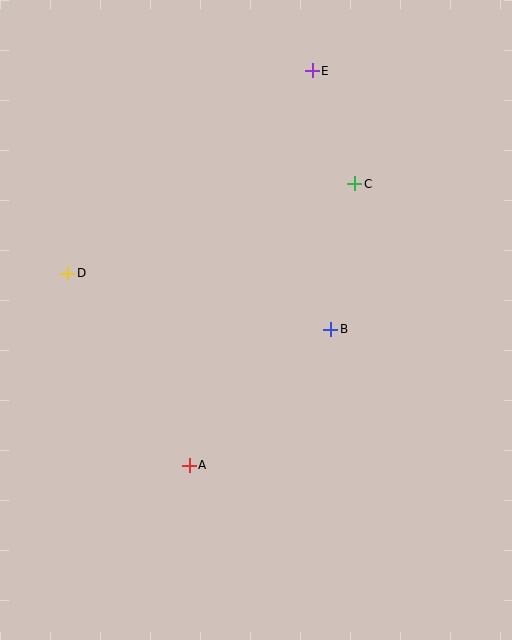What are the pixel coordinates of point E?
Point E is at (312, 71).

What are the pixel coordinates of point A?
Point A is at (189, 465).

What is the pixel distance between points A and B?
The distance between A and B is 196 pixels.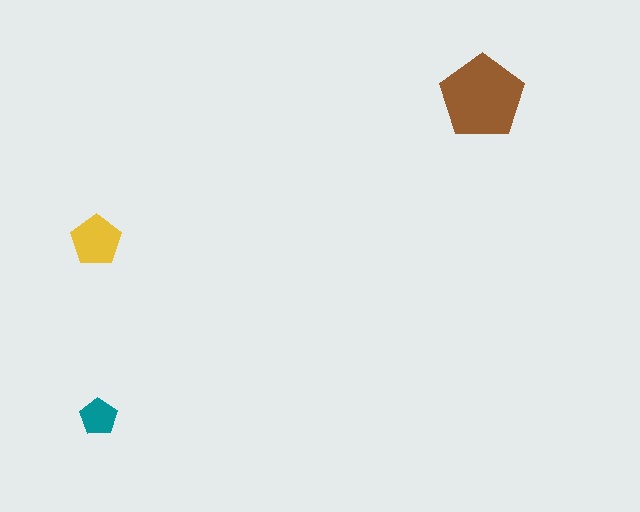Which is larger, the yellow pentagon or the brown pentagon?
The brown one.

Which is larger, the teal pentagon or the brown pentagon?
The brown one.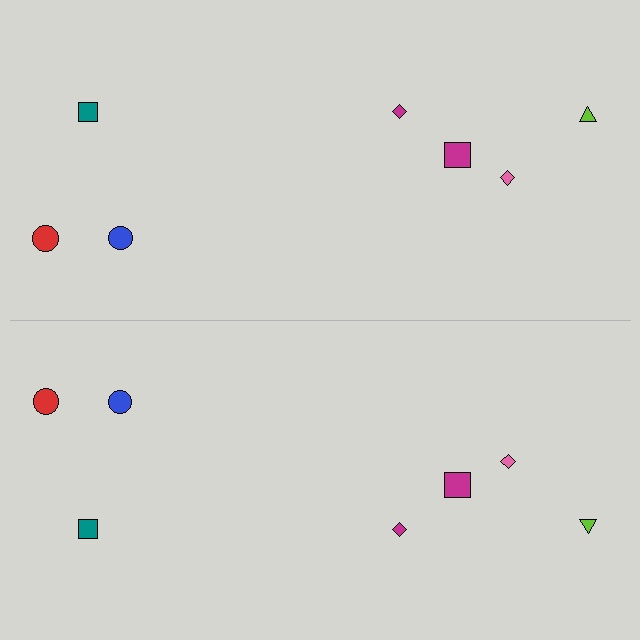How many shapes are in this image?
There are 14 shapes in this image.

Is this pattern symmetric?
Yes, this pattern has bilateral (reflection) symmetry.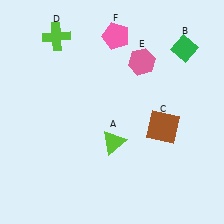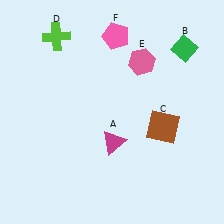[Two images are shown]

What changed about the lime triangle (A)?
In Image 1, A is lime. In Image 2, it changed to magenta.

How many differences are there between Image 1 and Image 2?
There is 1 difference between the two images.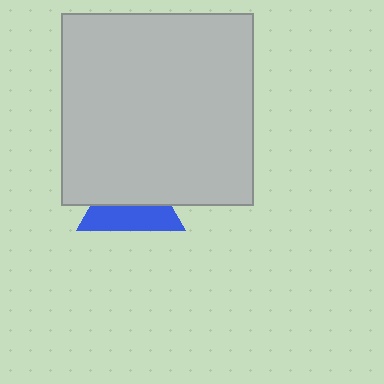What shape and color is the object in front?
The object in front is a light gray square.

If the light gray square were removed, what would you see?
You would see the complete blue triangle.